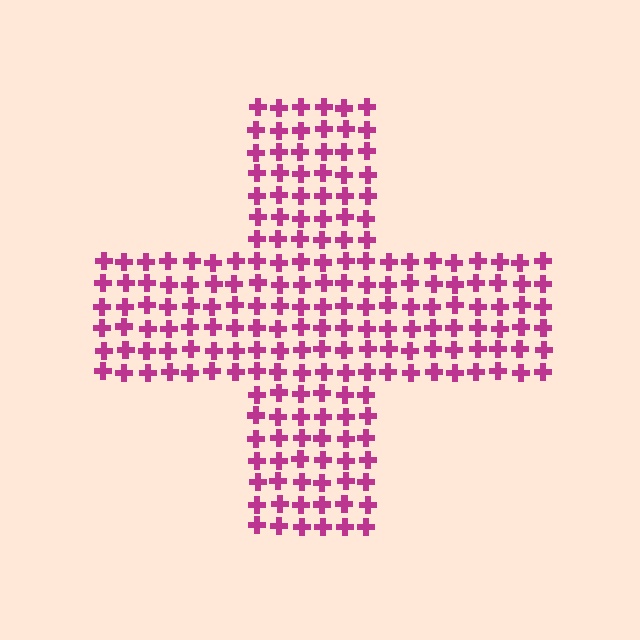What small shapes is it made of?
It is made of small crosses.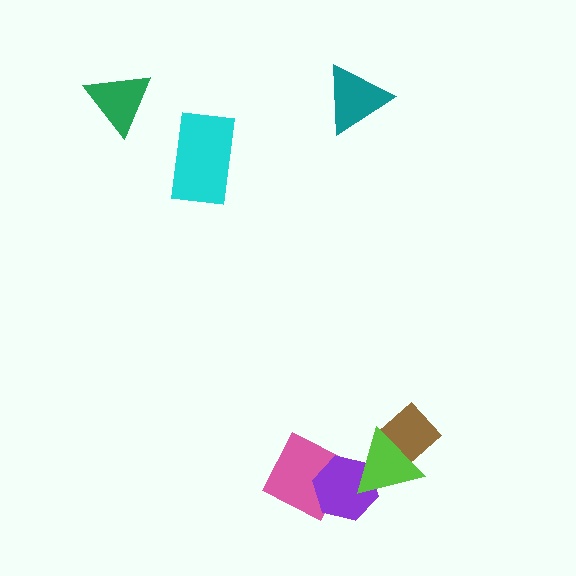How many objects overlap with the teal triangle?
0 objects overlap with the teal triangle.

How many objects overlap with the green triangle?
0 objects overlap with the green triangle.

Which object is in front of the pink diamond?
The purple hexagon is in front of the pink diamond.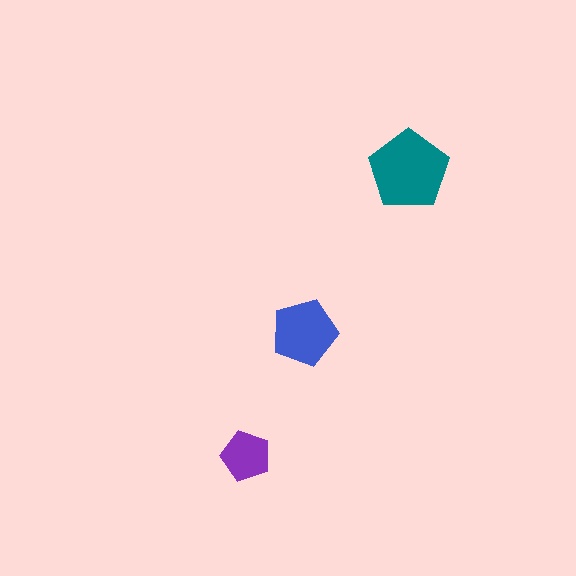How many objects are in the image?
There are 3 objects in the image.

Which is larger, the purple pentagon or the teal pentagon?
The teal one.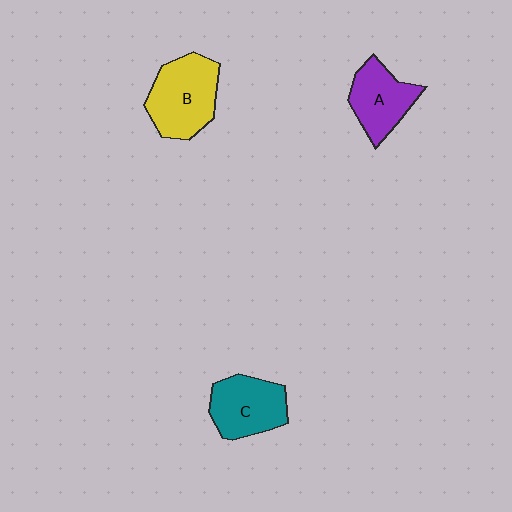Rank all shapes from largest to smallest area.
From largest to smallest: B (yellow), C (teal), A (purple).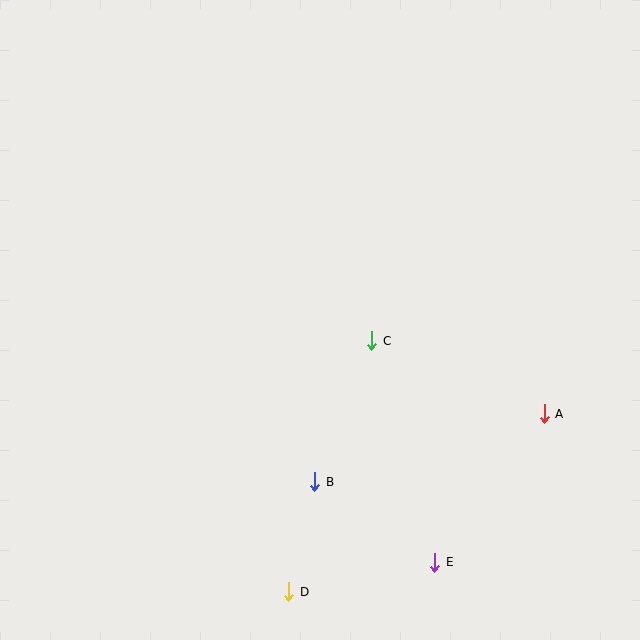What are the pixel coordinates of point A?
Point A is at (544, 414).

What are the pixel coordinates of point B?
Point B is at (315, 482).